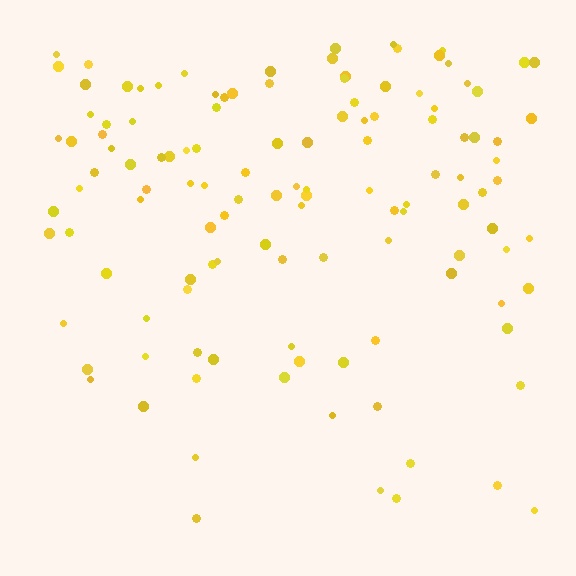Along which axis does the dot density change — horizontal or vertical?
Vertical.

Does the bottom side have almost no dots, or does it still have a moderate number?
Still a moderate number, just noticeably fewer than the top.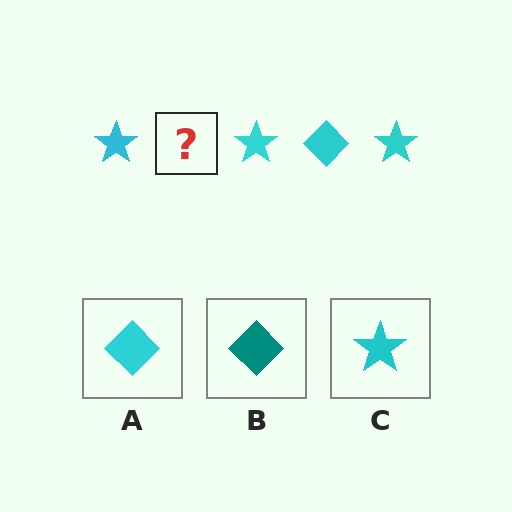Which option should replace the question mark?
Option A.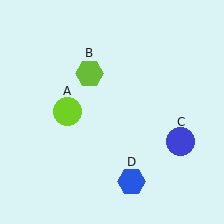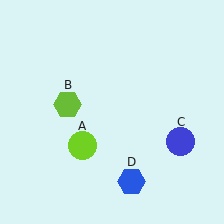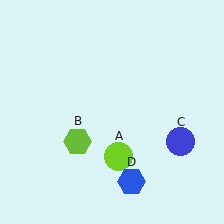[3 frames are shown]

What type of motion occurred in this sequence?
The lime circle (object A), lime hexagon (object B) rotated counterclockwise around the center of the scene.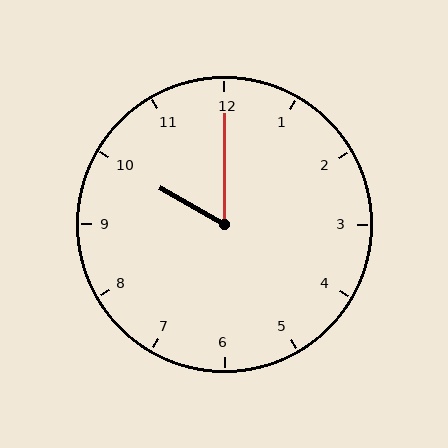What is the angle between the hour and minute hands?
Approximately 60 degrees.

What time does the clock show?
10:00.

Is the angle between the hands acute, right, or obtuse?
It is acute.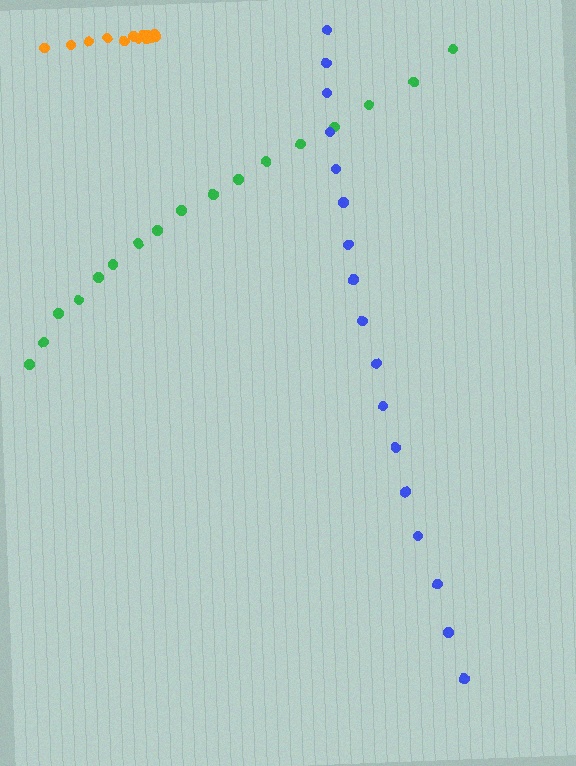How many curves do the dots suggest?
There are 3 distinct paths.